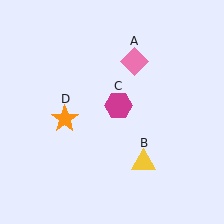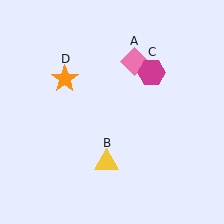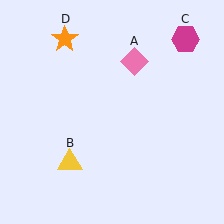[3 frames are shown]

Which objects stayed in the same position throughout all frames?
Pink diamond (object A) remained stationary.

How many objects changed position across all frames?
3 objects changed position: yellow triangle (object B), magenta hexagon (object C), orange star (object D).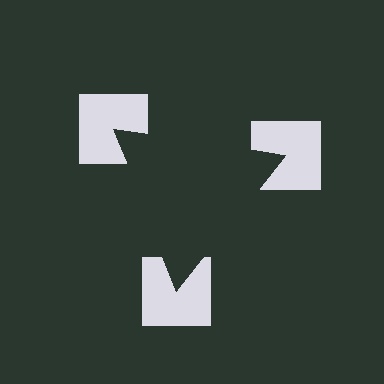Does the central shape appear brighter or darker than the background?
It typically appears slightly darker than the background, even though no actual brightness change is drawn.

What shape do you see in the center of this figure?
An illusory triangle — its edges are inferred from the aligned wedge cuts in the notched squares, not physically drawn.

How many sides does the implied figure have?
3 sides.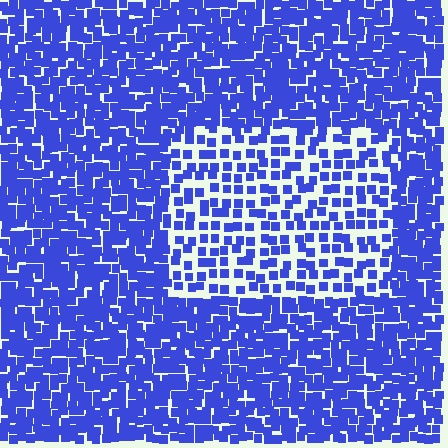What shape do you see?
I see a rectangle.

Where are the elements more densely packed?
The elements are more densely packed outside the rectangle boundary.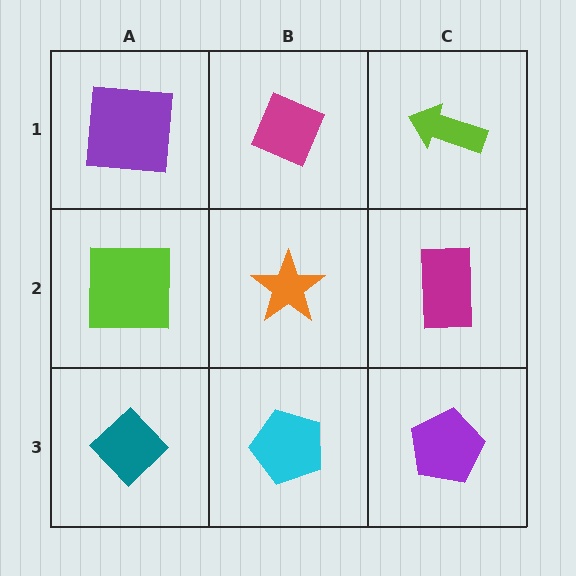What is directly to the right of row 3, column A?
A cyan pentagon.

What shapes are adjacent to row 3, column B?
An orange star (row 2, column B), a teal diamond (row 3, column A), a purple pentagon (row 3, column C).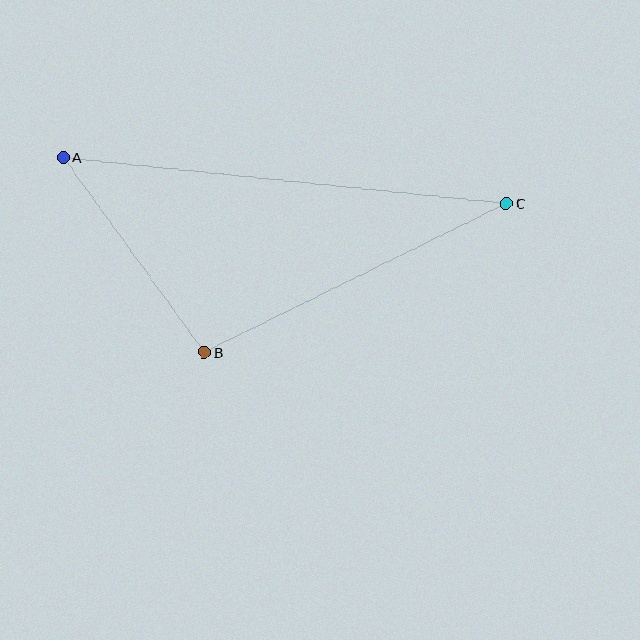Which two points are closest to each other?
Points A and B are closest to each other.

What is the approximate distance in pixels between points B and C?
The distance between B and C is approximately 337 pixels.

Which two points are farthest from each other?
Points A and C are farthest from each other.